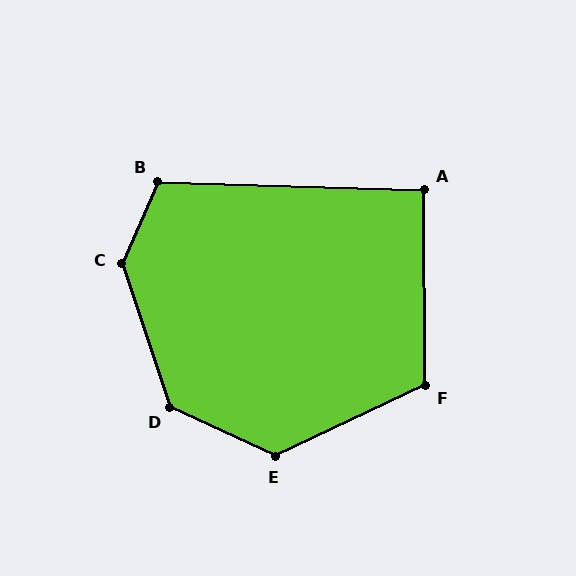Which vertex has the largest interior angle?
C, at approximately 138 degrees.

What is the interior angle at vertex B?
Approximately 112 degrees (obtuse).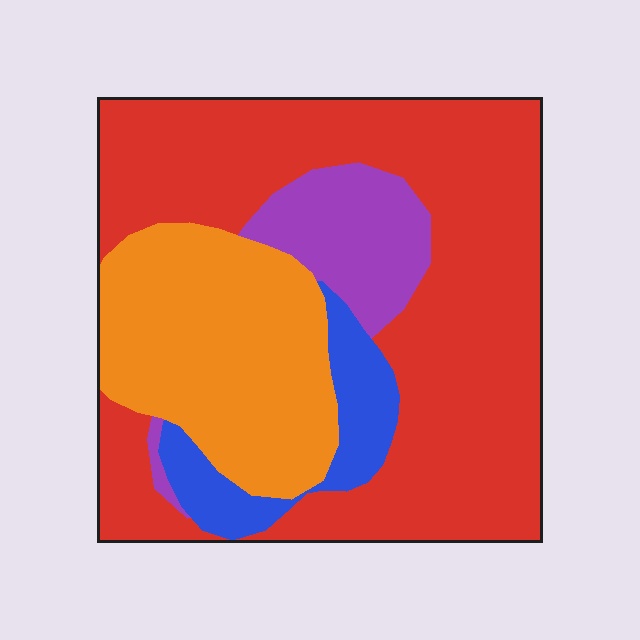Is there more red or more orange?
Red.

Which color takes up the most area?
Red, at roughly 55%.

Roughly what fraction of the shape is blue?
Blue covers roughly 10% of the shape.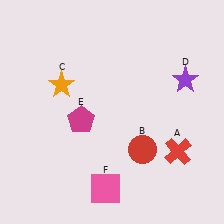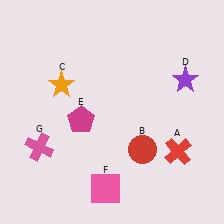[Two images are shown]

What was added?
A pink cross (G) was added in Image 2.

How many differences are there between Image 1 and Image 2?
There is 1 difference between the two images.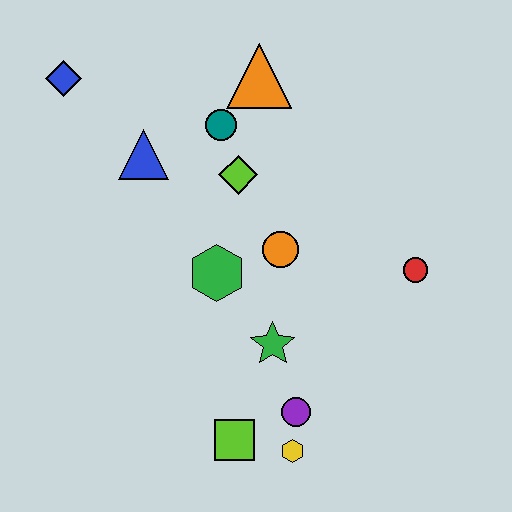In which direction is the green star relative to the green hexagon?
The green star is below the green hexagon.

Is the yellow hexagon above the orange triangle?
No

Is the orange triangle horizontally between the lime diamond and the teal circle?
No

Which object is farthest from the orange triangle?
The yellow hexagon is farthest from the orange triangle.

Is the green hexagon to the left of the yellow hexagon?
Yes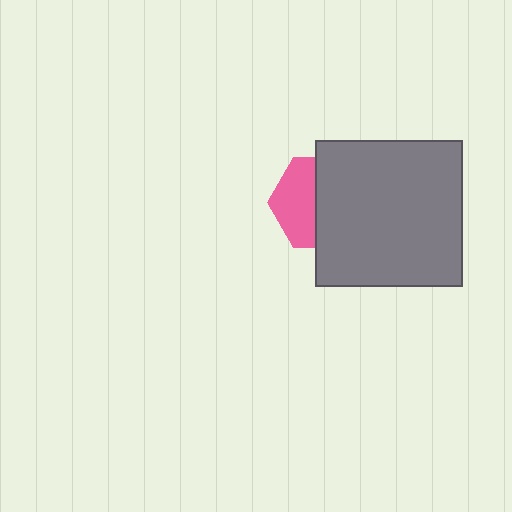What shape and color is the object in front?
The object in front is a gray square.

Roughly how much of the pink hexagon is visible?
A small part of it is visible (roughly 45%).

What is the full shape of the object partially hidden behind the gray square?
The partially hidden object is a pink hexagon.